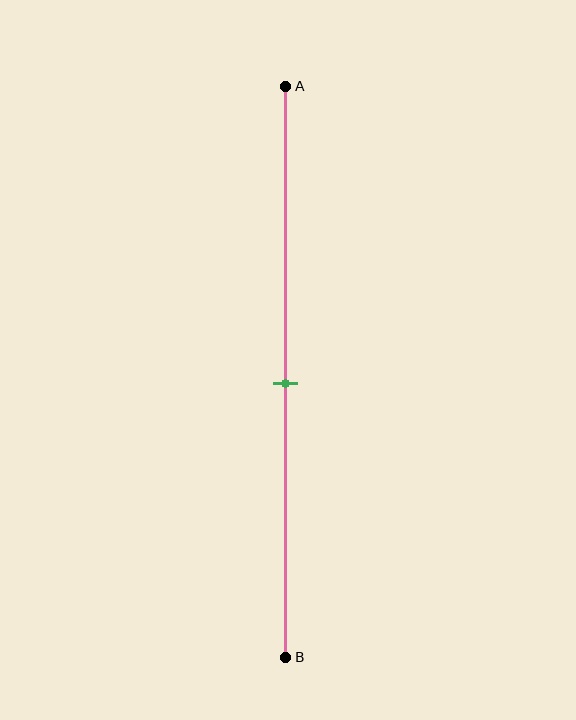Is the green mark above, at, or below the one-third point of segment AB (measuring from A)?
The green mark is below the one-third point of segment AB.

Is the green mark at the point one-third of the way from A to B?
No, the mark is at about 50% from A, not at the 33% one-third point.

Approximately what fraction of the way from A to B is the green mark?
The green mark is approximately 50% of the way from A to B.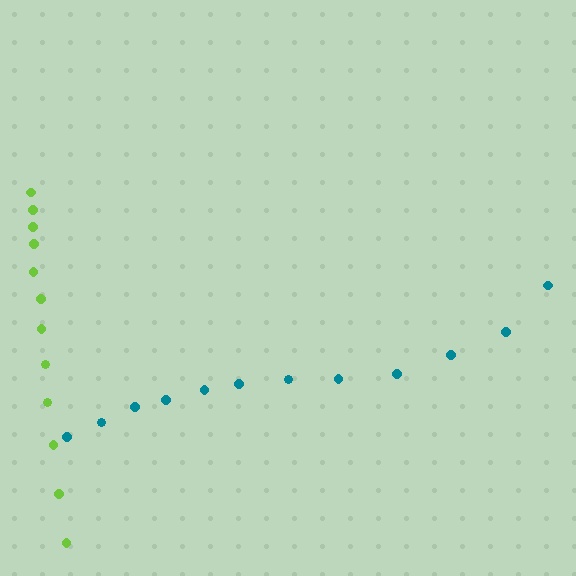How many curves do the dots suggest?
There are 2 distinct paths.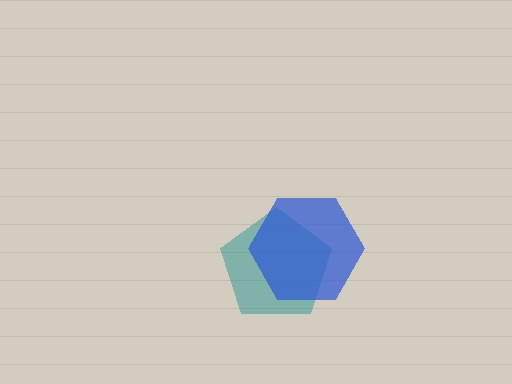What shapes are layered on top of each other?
The layered shapes are: a teal pentagon, a blue hexagon.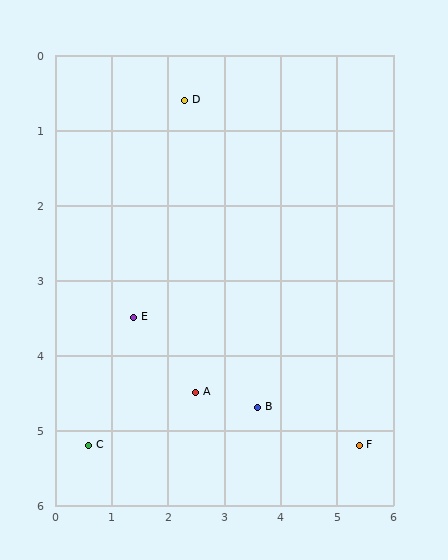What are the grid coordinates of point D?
Point D is at approximately (2.3, 0.6).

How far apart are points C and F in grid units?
Points C and F are about 4.8 grid units apart.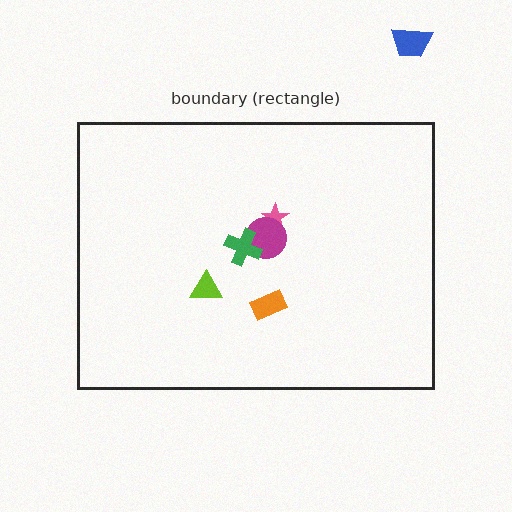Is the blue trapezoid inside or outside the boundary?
Outside.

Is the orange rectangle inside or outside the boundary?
Inside.